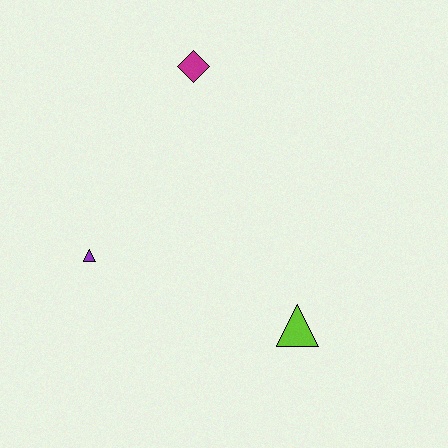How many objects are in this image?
There are 3 objects.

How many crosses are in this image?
There are no crosses.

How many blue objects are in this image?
There are no blue objects.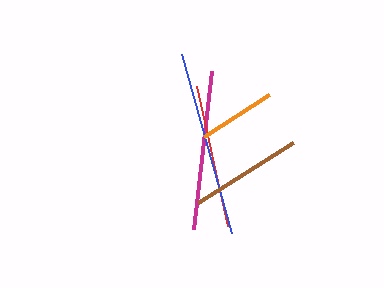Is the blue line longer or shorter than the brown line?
The blue line is longer than the brown line.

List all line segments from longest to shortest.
From longest to shortest: blue, magenta, red, brown, orange.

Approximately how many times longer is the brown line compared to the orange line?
The brown line is approximately 1.4 times the length of the orange line.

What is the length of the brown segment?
The brown segment is approximately 112 pixels long.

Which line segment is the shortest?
The orange line is the shortest at approximately 78 pixels.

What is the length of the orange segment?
The orange segment is approximately 78 pixels long.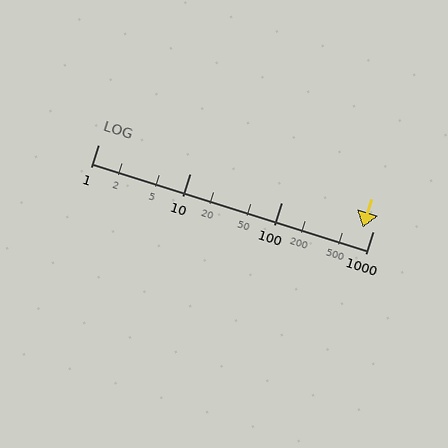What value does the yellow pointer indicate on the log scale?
The pointer indicates approximately 780.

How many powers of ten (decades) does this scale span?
The scale spans 3 decades, from 1 to 1000.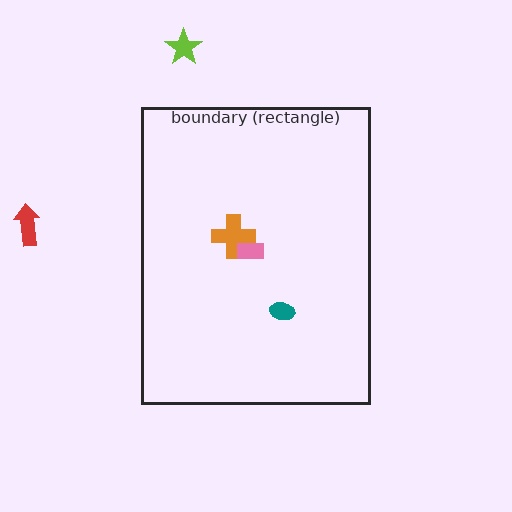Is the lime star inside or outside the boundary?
Outside.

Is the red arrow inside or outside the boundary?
Outside.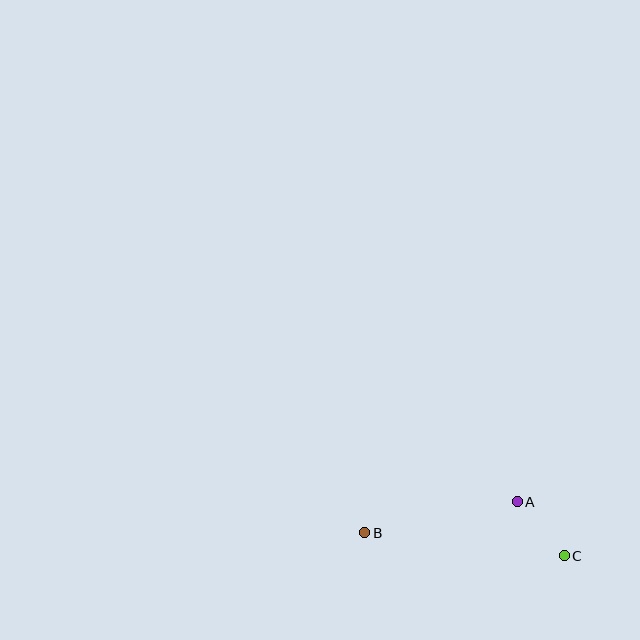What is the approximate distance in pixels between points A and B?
The distance between A and B is approximately 155 pixels.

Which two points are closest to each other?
Points A and C are closest to each other.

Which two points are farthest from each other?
Points B and C are farthest from each other.